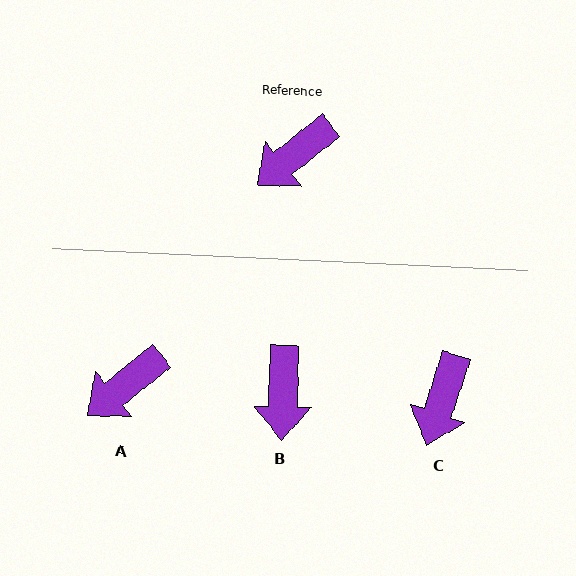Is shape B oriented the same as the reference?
No, it is off by about 49 degrees.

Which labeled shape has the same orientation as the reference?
A.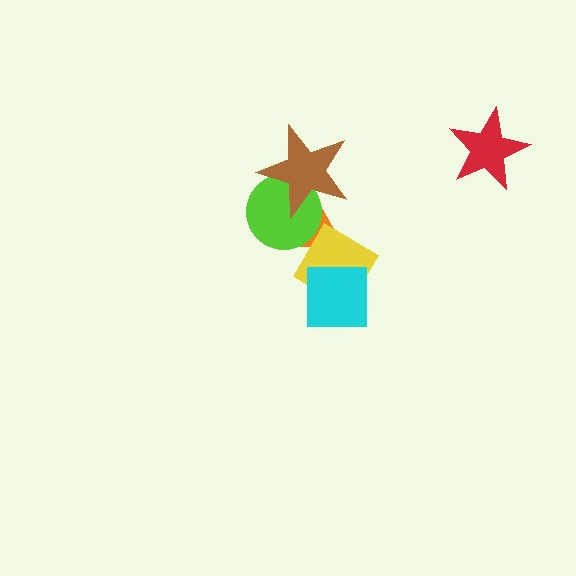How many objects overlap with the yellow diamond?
2 objects overlap with the yellow diamond.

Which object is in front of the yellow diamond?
The cyan square is in front of the yellow diamond.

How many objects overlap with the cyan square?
1 object overlaps with the cyan square.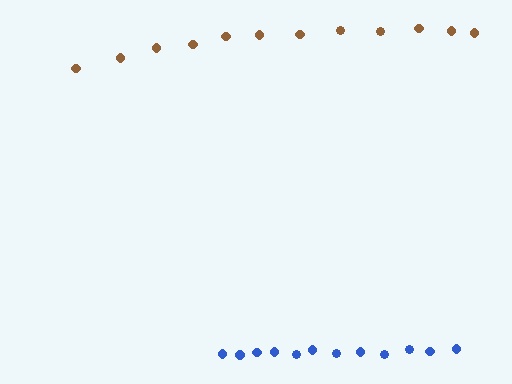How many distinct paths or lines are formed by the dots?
There are 2 distinct paths.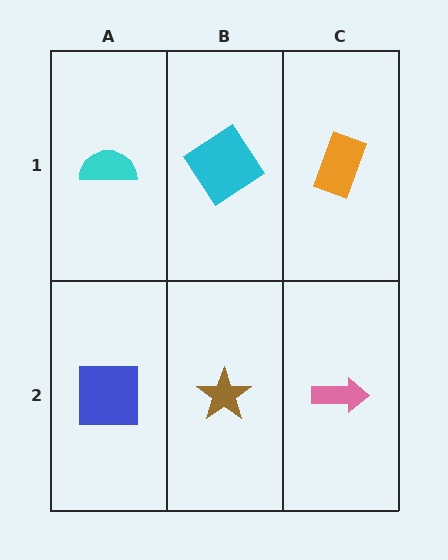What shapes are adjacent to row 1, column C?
A pink arrow (row 2, column C), a cyan diamond (row 1, column B).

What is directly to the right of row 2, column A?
A brown star.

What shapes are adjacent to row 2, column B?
A cyan diamond (row 1, column B), a blue square (row 2, column A), a pink arrow (row 2, column C).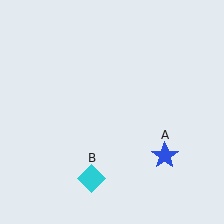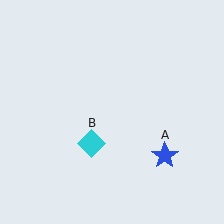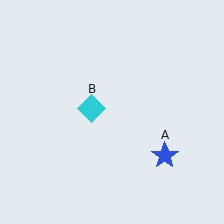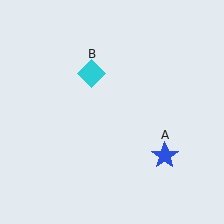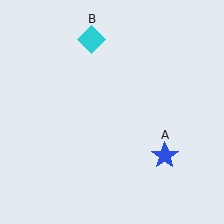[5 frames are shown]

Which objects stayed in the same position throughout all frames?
Blue star (object A) remained stationary.